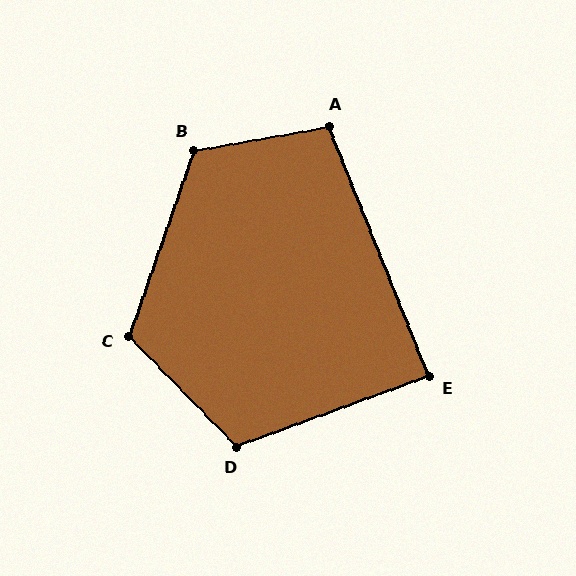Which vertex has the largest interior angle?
B, at approximately 119 degrees.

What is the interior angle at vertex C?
Approximately 116 degrees (obtuse).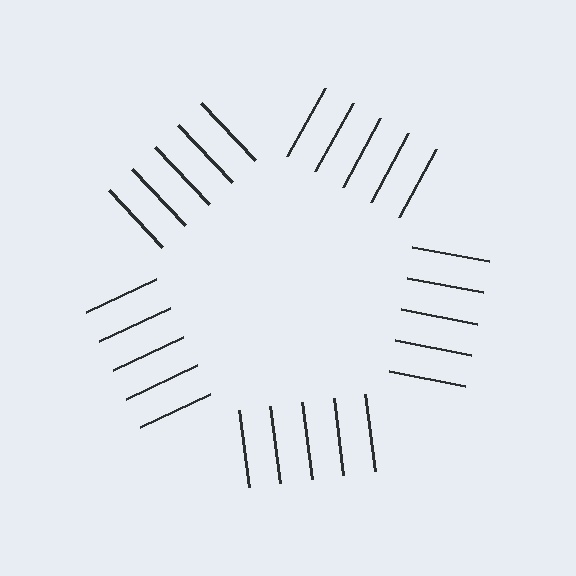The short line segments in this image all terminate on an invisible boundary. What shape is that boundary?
An illusory pentagon — the line segments terminate on its edges but no continuous stroke is drawn.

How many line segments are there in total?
25 — 5 along each of the 5 edges.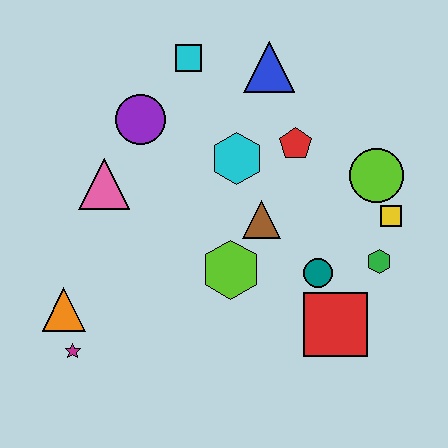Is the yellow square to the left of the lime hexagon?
No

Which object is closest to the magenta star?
The orange triangle is closest to the magenta star.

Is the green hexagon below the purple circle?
Yes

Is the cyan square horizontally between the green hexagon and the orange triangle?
Yes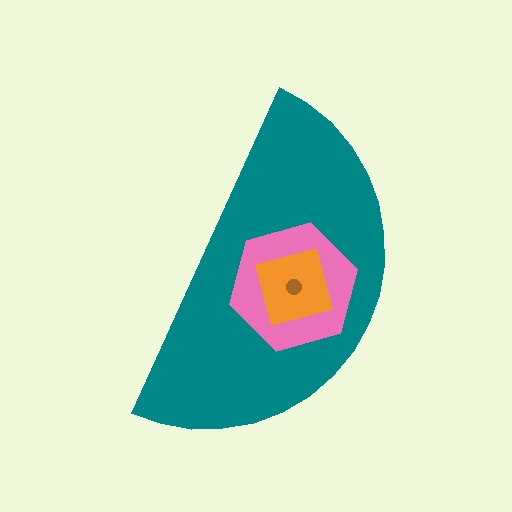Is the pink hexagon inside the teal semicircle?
Yes.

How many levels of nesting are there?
4.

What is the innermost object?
The brown circle.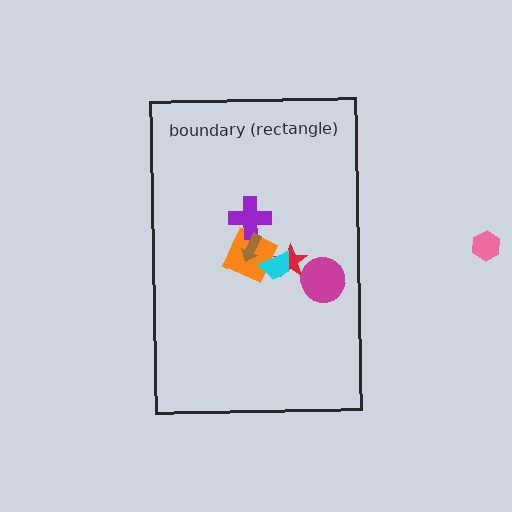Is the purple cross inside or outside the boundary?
Inside.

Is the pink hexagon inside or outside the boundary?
Outside.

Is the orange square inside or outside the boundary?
Inside.